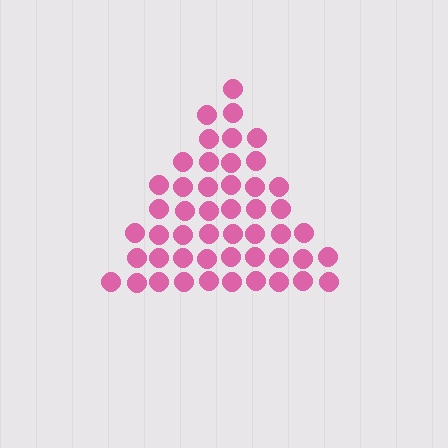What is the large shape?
The large shape is a triangle.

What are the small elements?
The small elements are circles.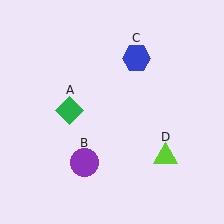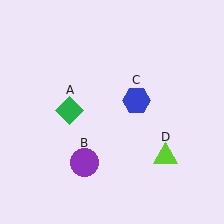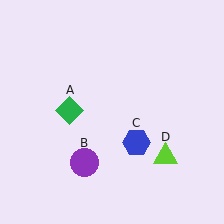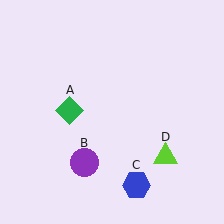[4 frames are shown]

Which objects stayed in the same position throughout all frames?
Green diamond (object A) and purple circle (object B) and lime triangle (object D) remained stationary.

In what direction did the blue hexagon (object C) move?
The blue hexagon (object C) moved down.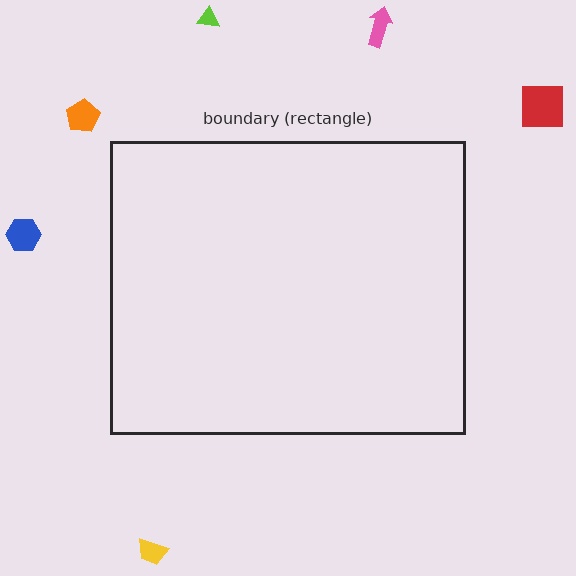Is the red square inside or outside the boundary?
Outside.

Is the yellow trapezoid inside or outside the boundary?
Outside.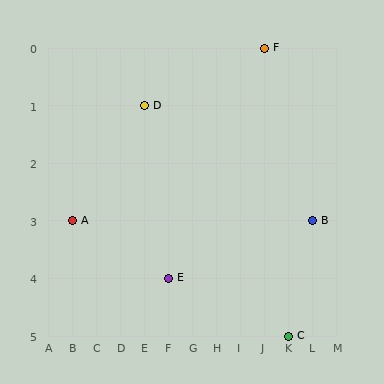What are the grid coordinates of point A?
Point A is at grid coordinates (B, 3).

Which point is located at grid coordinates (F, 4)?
Point E is at (F, 4).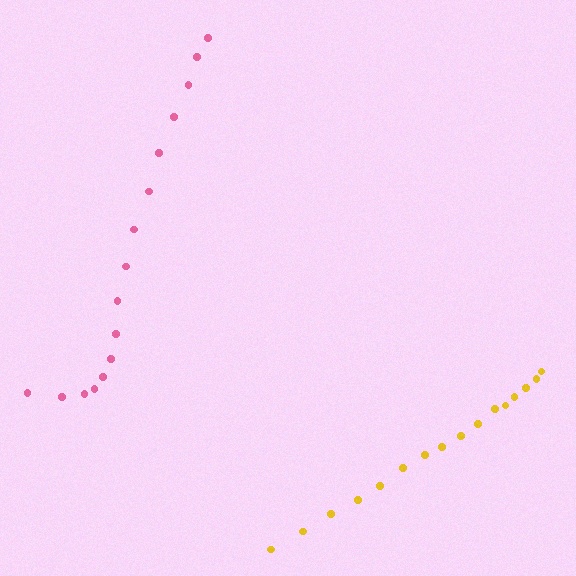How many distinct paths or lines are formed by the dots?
There are 2 distinct paths.